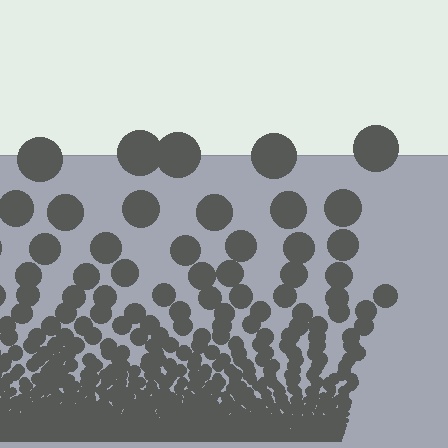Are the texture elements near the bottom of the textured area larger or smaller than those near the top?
Smaller. The gradient is inverted — elements near the bottom are smaller and denser.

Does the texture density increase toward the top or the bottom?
Density increases toward the bottom.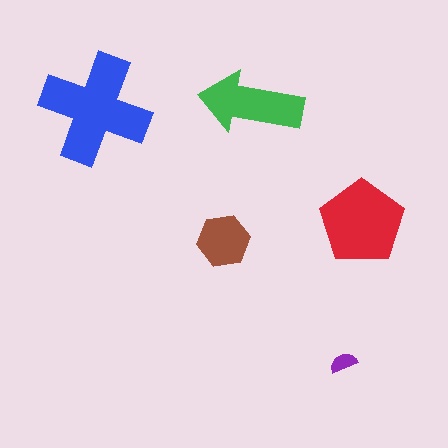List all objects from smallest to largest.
The purple semicircle, the brown hexagon, the green arrow, the red pentagon, the blue cross.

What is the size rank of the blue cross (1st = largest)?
1st.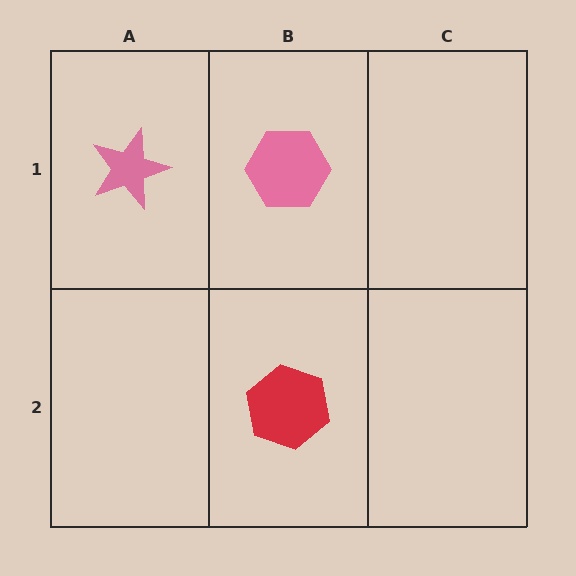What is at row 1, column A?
A pink star.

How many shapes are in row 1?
2 shapes.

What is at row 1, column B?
A pink hexagon.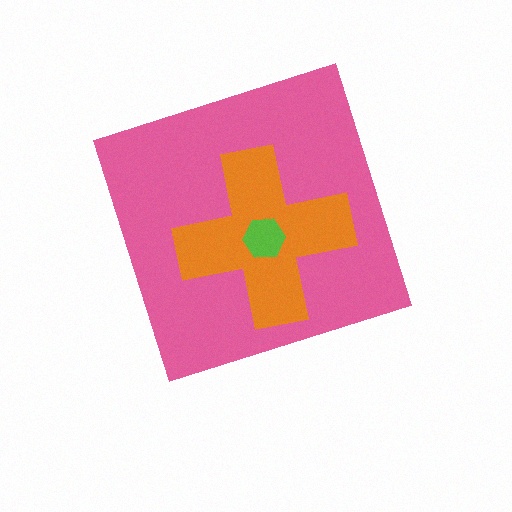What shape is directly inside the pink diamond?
The orange cross.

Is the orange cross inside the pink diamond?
Yes.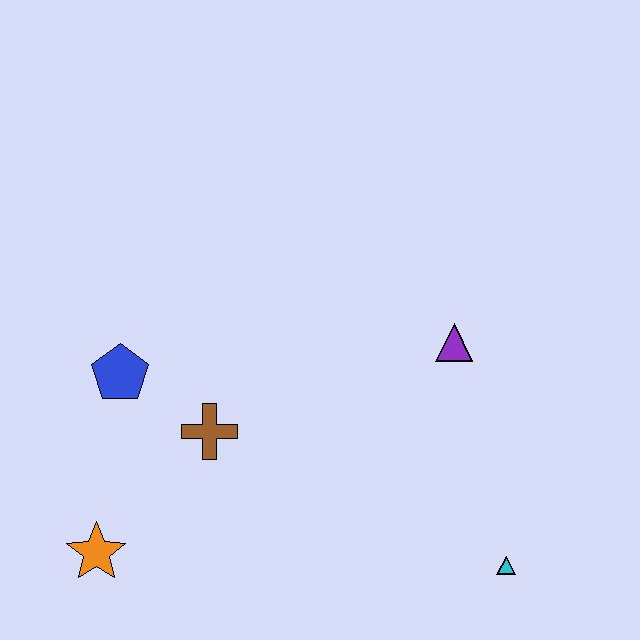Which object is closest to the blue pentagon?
The brown cross is closest to the blue pentagon.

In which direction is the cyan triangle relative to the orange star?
The cyan triangle is to the right of the orange star.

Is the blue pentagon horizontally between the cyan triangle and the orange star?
Yes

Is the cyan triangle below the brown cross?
Yes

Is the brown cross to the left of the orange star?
No